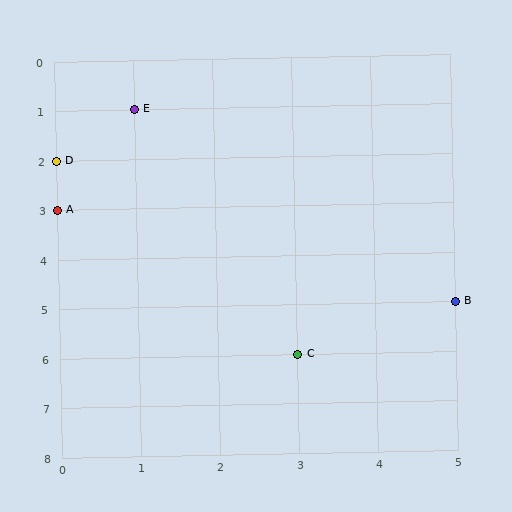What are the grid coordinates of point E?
Point E is at grid coordinates (1, 1).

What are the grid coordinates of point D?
Point D is at grid coordinates (0, 2).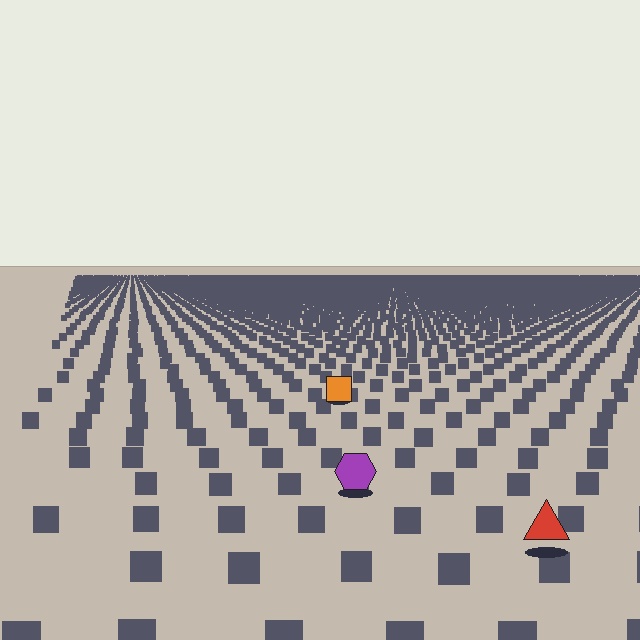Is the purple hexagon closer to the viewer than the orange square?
Yes. The purple hexagon is closer — you can tell from the texture gradient: the ground texture is coarser near it.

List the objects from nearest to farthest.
From nearest to farthest: the red triangle, the purple hexagon, the orange square.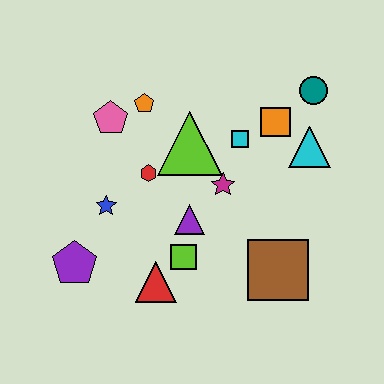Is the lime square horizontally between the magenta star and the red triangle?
Yes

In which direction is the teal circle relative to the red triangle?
The teal circle is above the red triangle.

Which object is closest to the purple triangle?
The lime square is closest to the purple triangle.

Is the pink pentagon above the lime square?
Yes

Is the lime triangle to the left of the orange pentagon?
No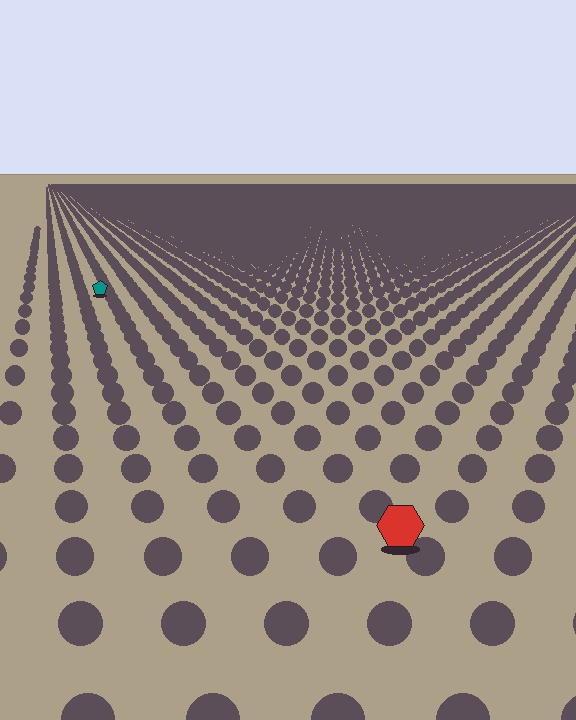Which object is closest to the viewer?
The red hexagon is closest. The texture marks near it are larger and more spread out.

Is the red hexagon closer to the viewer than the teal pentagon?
Yes. The red hexagon is closer — you can tell from the texture gradient: the ground texture is coarser near it.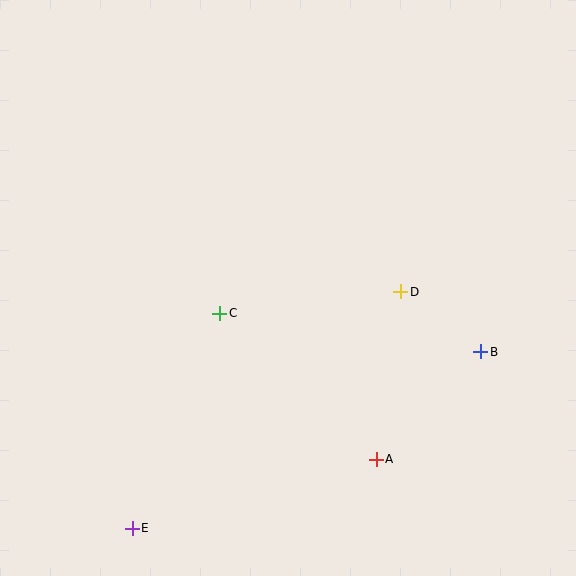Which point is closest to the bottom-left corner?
Point E is closest to the bottom-left corner.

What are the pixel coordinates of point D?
Point D is at (401, 292).